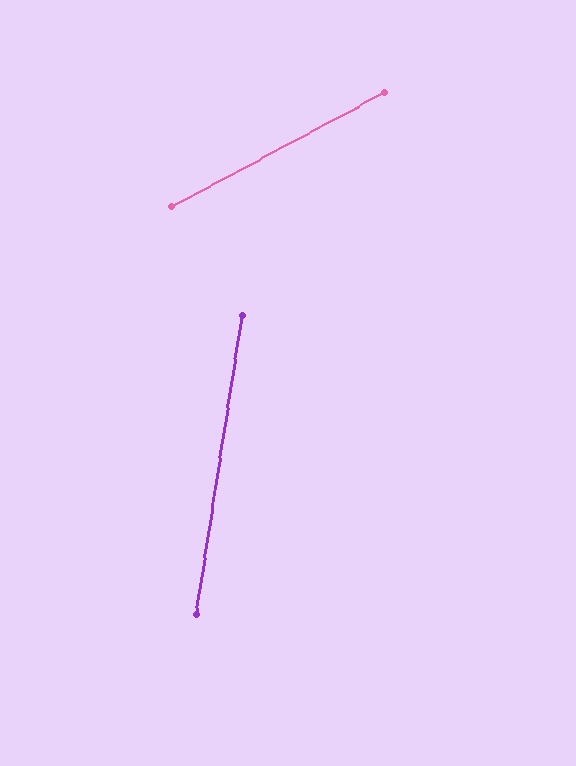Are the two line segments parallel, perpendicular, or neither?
Neither parallel nor perpendicular — they differ by about 53°.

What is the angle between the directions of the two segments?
Approximately 53 degrees.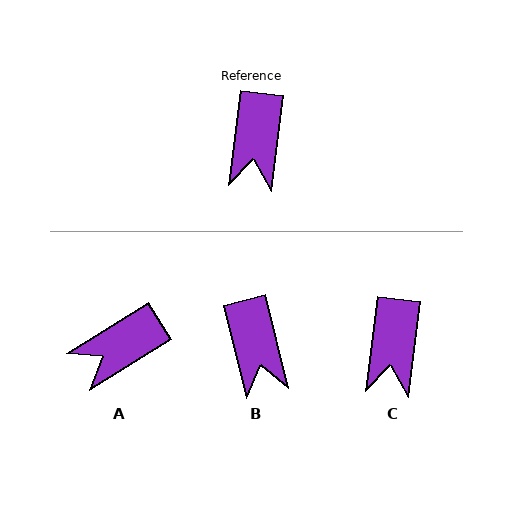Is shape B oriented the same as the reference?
No, it is off by about 21 degrees.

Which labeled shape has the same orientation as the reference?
C.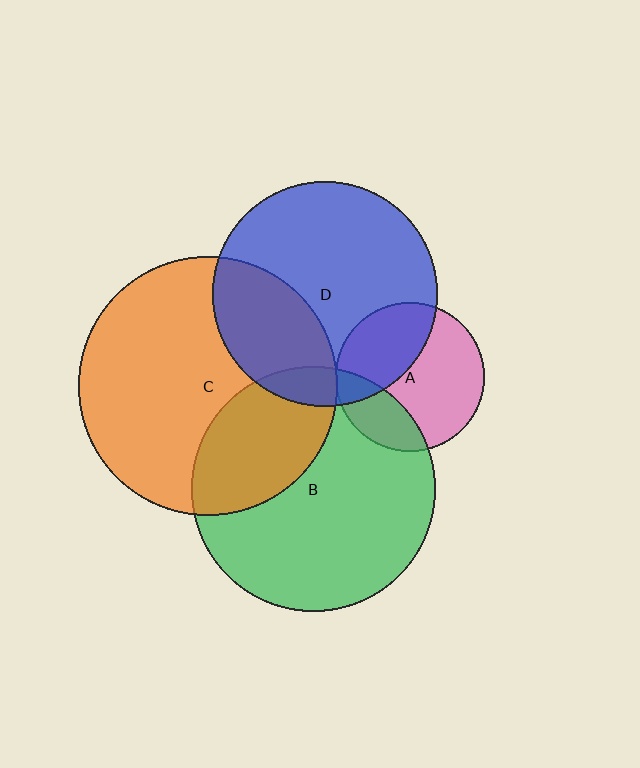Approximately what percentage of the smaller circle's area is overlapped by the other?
Approximately 5%.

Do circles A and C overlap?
Yes.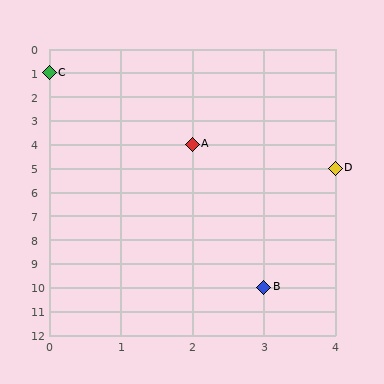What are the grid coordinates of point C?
Point C is at grid coordinates (0, 1).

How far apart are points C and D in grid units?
Points C and D are 4 columns and 4 rows apart (about 5.7 grid units diagonally).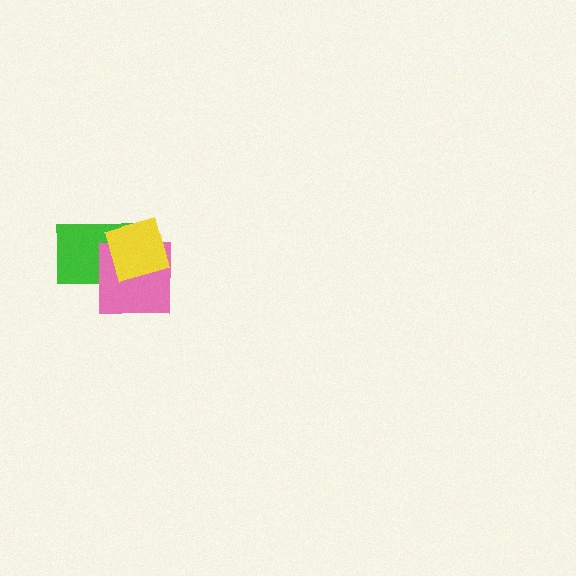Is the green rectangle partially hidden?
Yes, it is partially covered by another shape.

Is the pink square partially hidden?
Yes, it is partially covered by another shape.